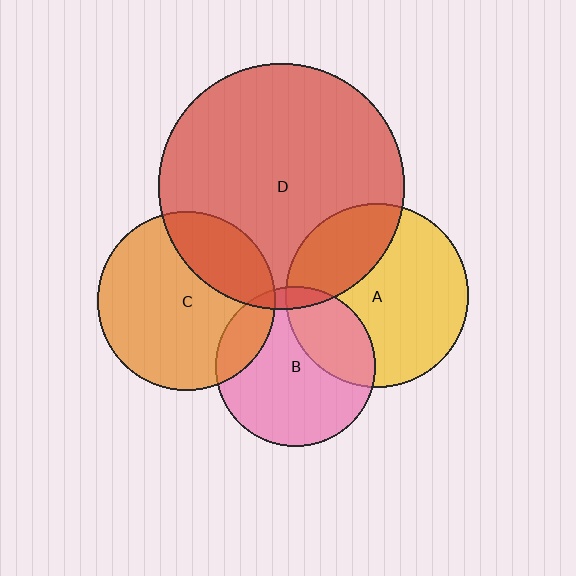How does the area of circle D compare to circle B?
Approximately 2.4 times.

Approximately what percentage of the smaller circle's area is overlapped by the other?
Approximately 30%.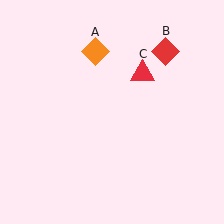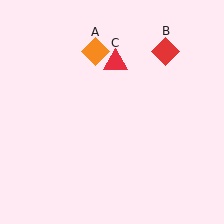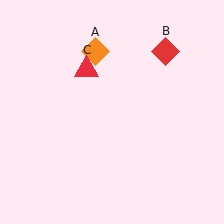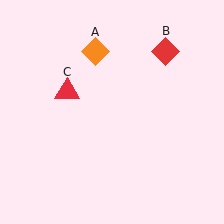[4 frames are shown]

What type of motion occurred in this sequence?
The red triangle (object C) rotated counterclockwise around the center of the scene.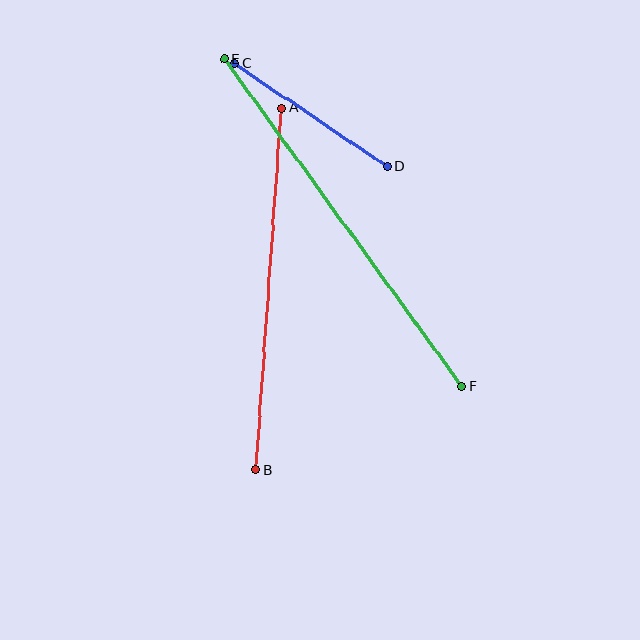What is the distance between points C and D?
The distance is approximately 183 pixels.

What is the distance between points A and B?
The distance is approximately 363 pixels.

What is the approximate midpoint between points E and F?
The midpoint is at approximately (343, 222) pixels.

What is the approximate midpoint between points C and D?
The midpoint is at approximately (311, 115) pixels.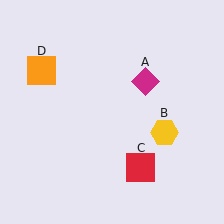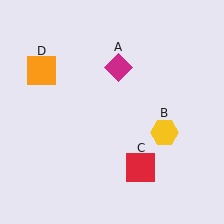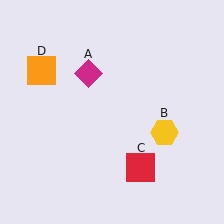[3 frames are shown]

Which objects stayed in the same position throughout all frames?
Yellow hexagon (object B) and red square (object C) and orange square (object D) remained stationary.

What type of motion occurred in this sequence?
The magenta diamond (object A) rotated counterclockwise around the center of the scene.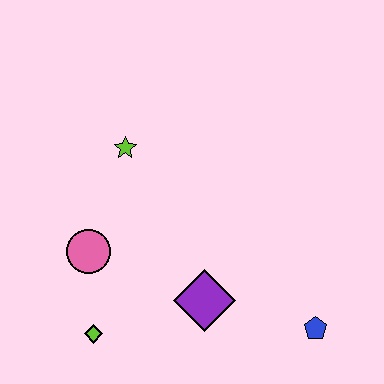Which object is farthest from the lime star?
The blue pentagon is farthest from the lime star.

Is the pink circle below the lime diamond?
No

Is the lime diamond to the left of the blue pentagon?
Yes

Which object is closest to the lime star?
The pink circle is closest to the lime star.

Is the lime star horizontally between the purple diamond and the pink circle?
Yes